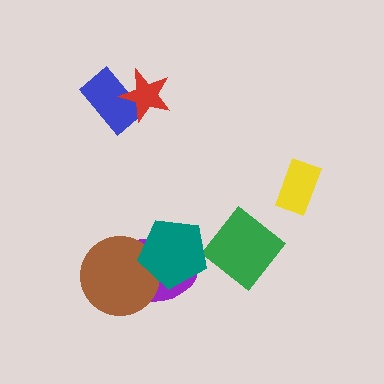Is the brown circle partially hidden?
Yes, it is partially covered by another shape.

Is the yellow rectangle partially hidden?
No, no other shape covers it.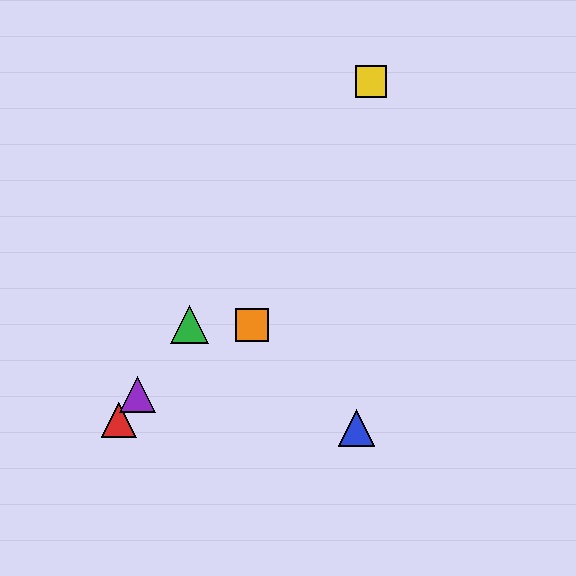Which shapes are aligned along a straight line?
The red triangle, the green triangle, the yellow square, the purple triangle are aligned along a straight line.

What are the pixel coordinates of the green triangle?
The green triangle is at (190, 324).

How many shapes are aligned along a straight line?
4 shapes (the red triangle, the green triangle, the yellow square, the purple triangle) are aligned along a straight line.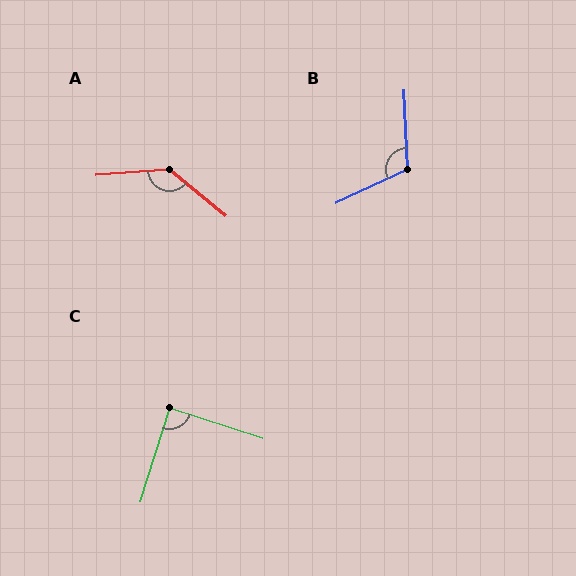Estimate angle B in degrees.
Approximately 112 degrees.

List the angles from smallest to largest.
C (89°), B (112°), A (136°).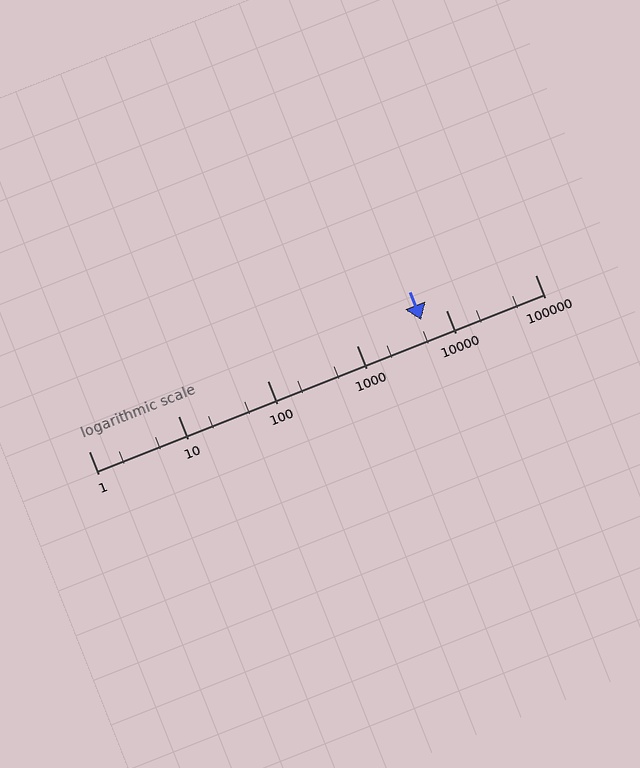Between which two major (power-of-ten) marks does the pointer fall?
The pointer is between 1000 and 10000.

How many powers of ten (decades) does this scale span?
The scale spans 5 decades, from 1 to 100000.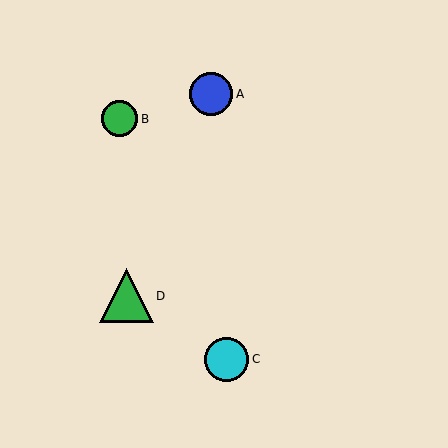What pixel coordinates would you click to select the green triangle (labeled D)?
Click at (126, 296) to select the green triangle D.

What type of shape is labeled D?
Shape D is a green triangle.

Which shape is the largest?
The green triangle (labeled D) is the largest.